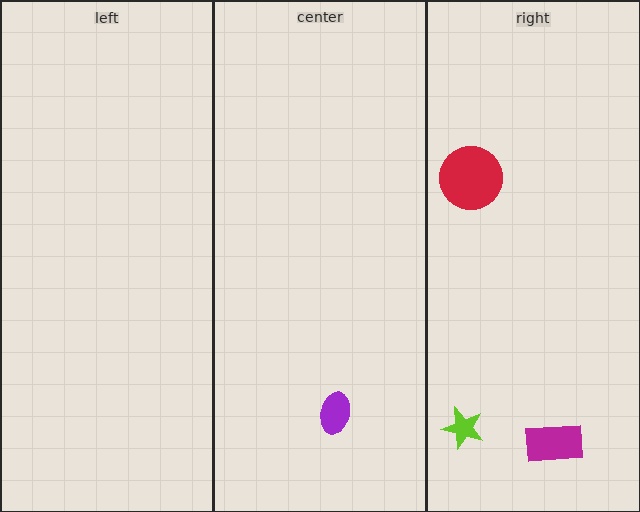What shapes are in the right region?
The lime star, the magenta rectangle, the red circle.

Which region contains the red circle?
The right region.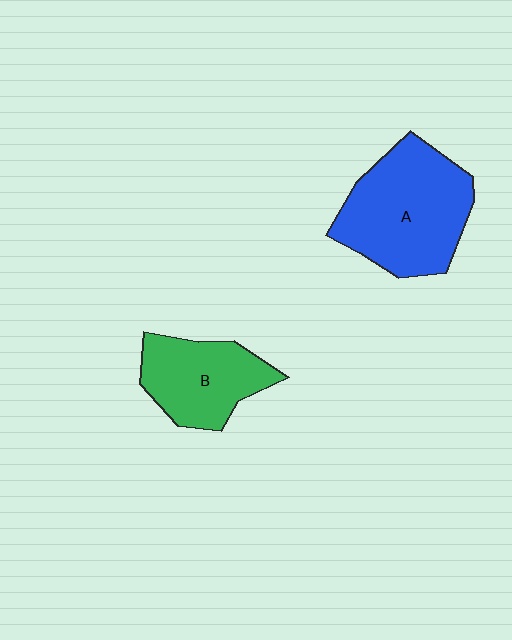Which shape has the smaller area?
Shape B (green).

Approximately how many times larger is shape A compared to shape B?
Approximately 1.5 times.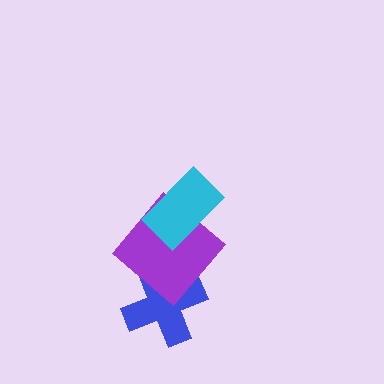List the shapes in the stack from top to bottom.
From top to bottom: the cyan rectangle, the purple diamond, the blue cross.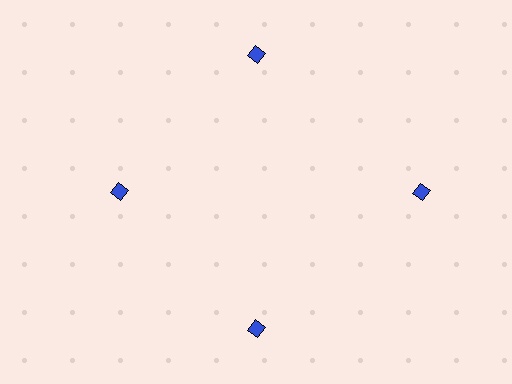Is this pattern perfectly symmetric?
No. The 4 blue diamonds are arranged in a ring, but one element near the 3 o'clock position is pushed outward from the center, breaking the 4-fold rotational symmetry.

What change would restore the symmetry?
The symmetry would be restored by moving it inward, back onto the ring so that all 4 diamonds sit at equal angles and equal distance from the center.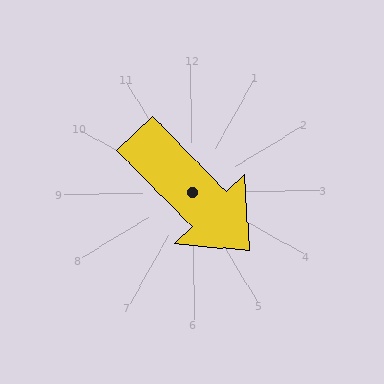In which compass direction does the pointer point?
Southeast.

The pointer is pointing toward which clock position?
Roughly 5 o'clock.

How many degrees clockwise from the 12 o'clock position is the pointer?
Approximately 137 degrees.